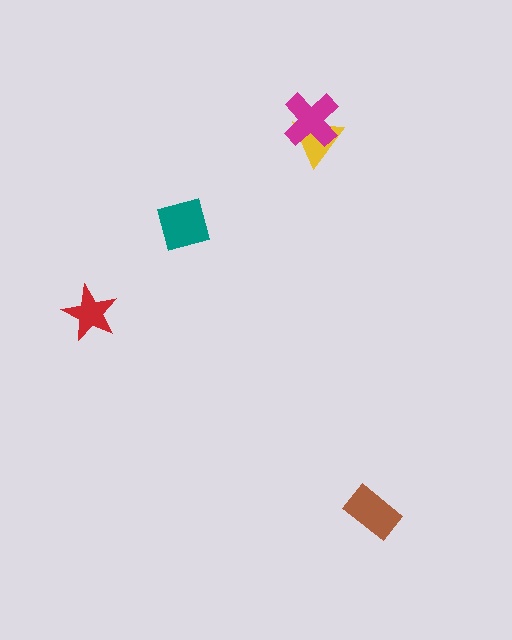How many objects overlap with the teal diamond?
0 objects overlap with the teal diamond.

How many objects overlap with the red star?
0 objects overlap with the red star.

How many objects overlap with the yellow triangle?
1 object overlaps with the yellow triangle.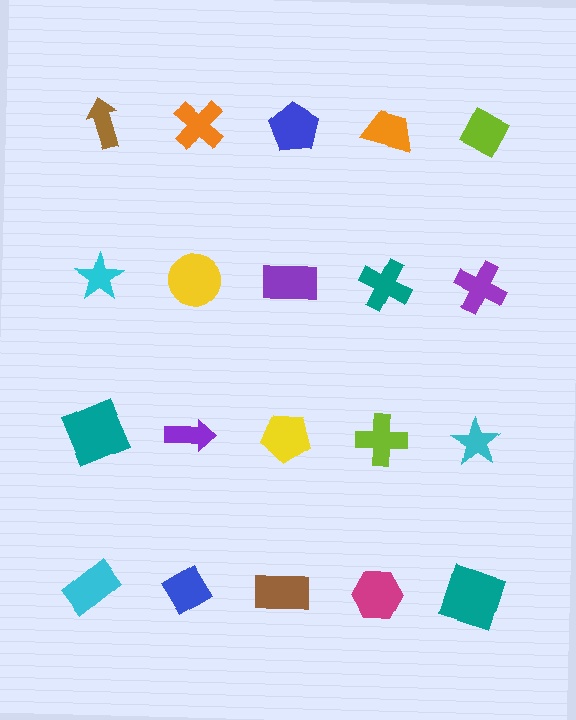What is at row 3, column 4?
A lime cross.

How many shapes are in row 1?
5 shapes.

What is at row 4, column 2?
A blue diamond.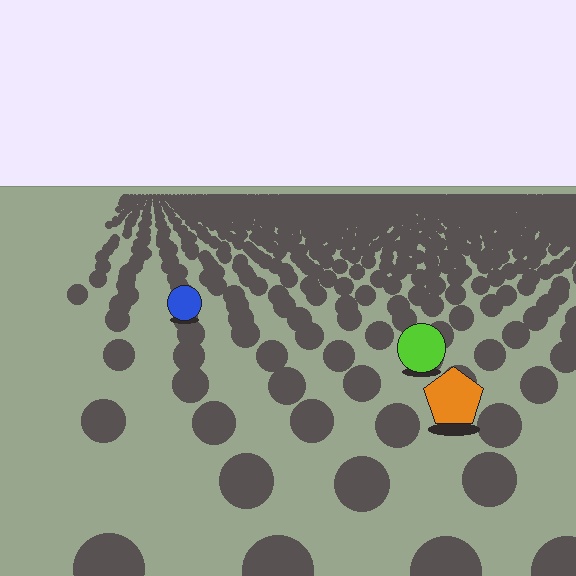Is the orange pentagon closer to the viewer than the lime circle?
Yes. The orange pentagon is closer — you can tell from the texture gradient: the ground texture is coarser near it.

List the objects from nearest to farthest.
From nearest to farthest: the orange pentagon, the lime circle, the blue circle.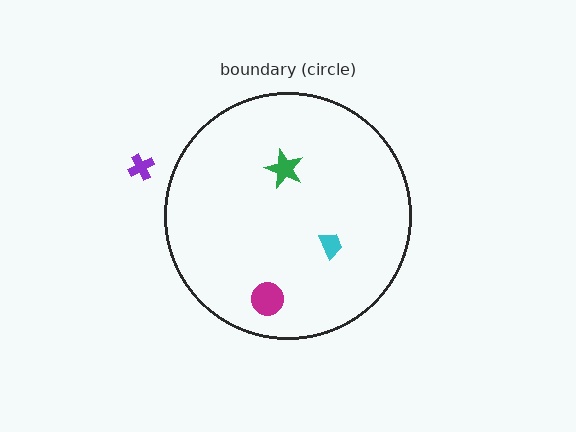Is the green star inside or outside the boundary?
Inside.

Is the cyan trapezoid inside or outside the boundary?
Inside.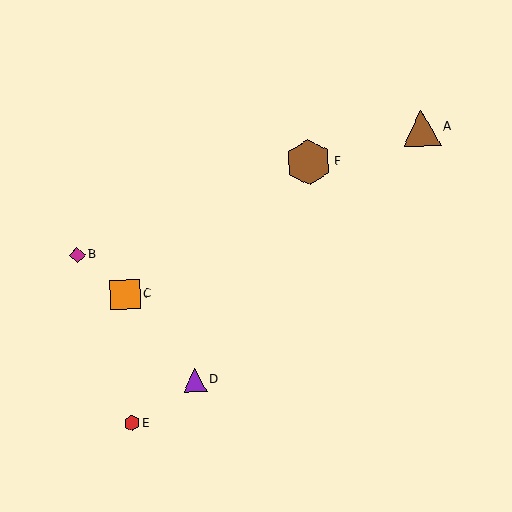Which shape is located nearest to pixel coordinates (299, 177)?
The brown hexagon (labeled F) at (309, 162) is nearest to that location.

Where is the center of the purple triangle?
The center of the purple triangle is at (195, 380).